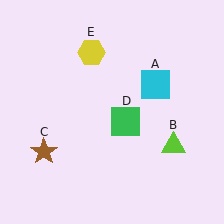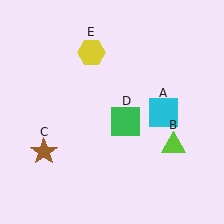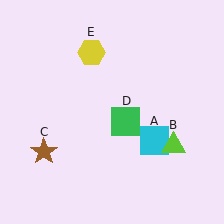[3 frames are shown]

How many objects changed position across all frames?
1 object changed position: cyan square (object A).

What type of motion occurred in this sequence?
The cyan square (object A) rotated clockwise around the center of the scene.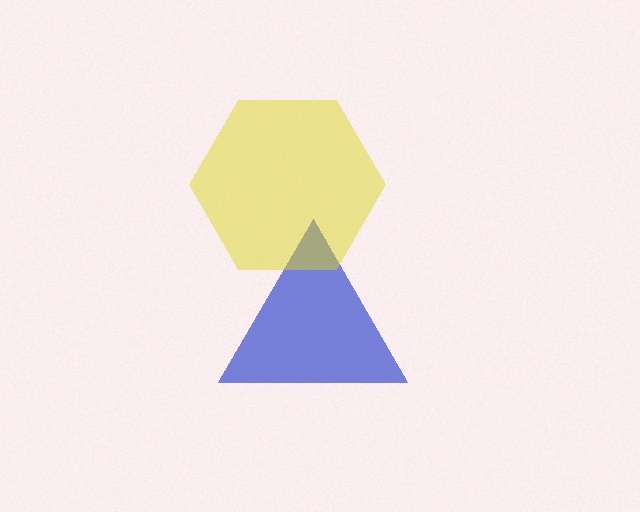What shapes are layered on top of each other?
The layered shapes are: a blue triangle, a yellow hexagon.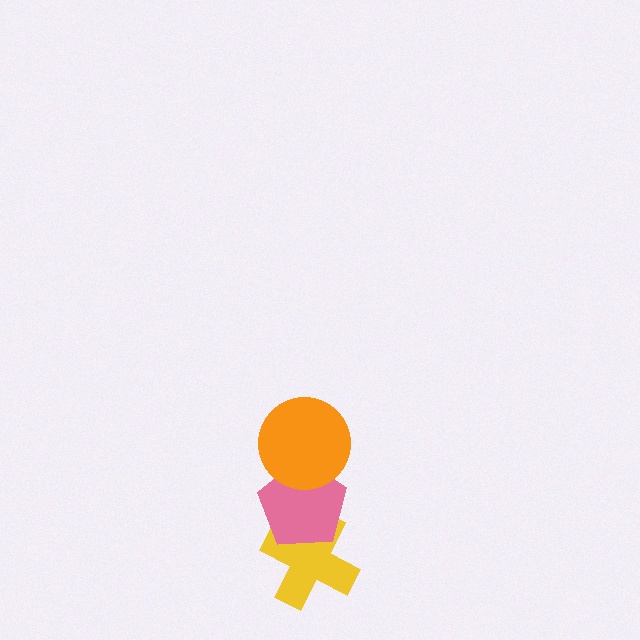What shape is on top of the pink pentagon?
The orange circle is on top of the pink pentagon.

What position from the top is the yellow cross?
The yellow cross is 3rd from the top.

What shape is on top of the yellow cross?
The pink pentagon is on top of the yellow cross.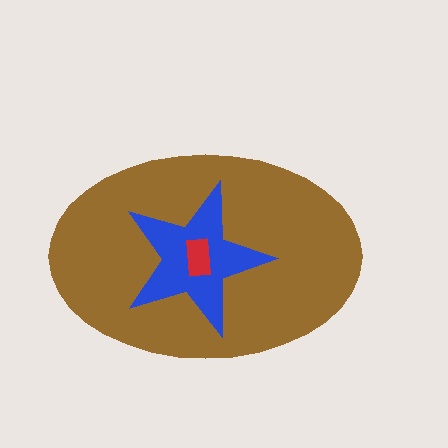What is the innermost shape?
The red rectangle.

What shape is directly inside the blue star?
The red rectangle.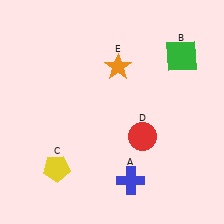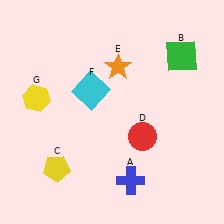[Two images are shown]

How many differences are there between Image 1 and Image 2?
There are 2 differences between the two images.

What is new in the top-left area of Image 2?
A cyan square (F) was added in the top-left area of Image 2.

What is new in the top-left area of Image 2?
A yellow hexagon (G) was added in the top-left area of Image 2.